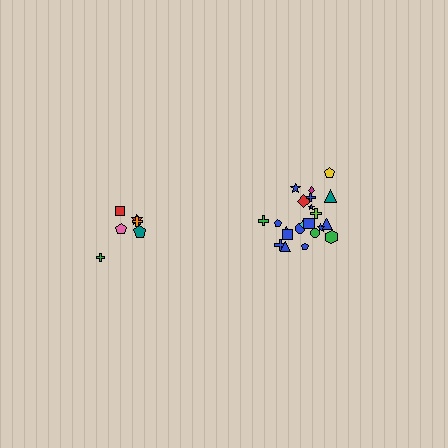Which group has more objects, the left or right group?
The right group.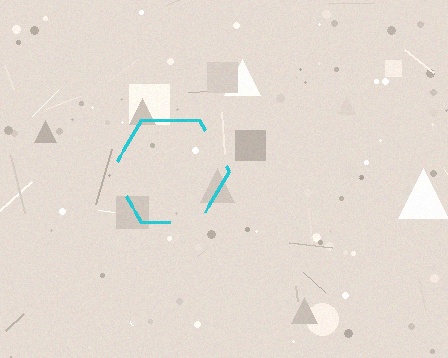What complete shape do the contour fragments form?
The contour fragments form a hexagon.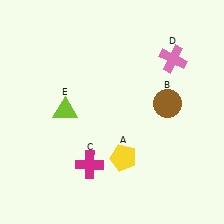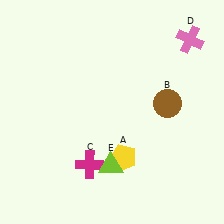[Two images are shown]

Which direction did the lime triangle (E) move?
The lime triangle (E) moved down.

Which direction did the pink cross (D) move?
The pink cross (D) moved up.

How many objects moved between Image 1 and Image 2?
2 objects moved between the two images.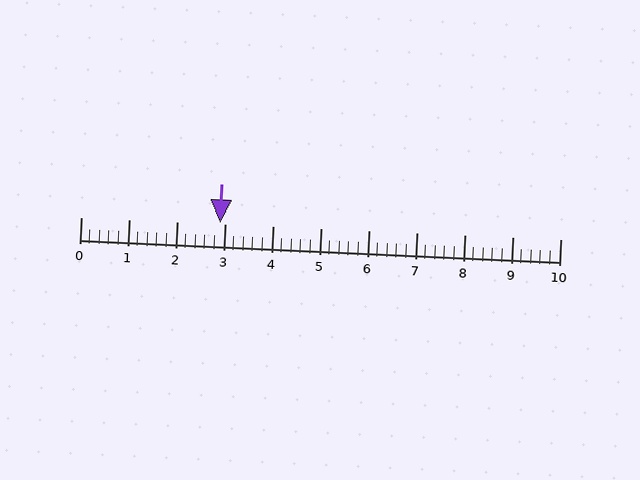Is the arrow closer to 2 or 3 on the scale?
The arrow is closer to 3.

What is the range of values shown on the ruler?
The ruler shows values from 0 to 10.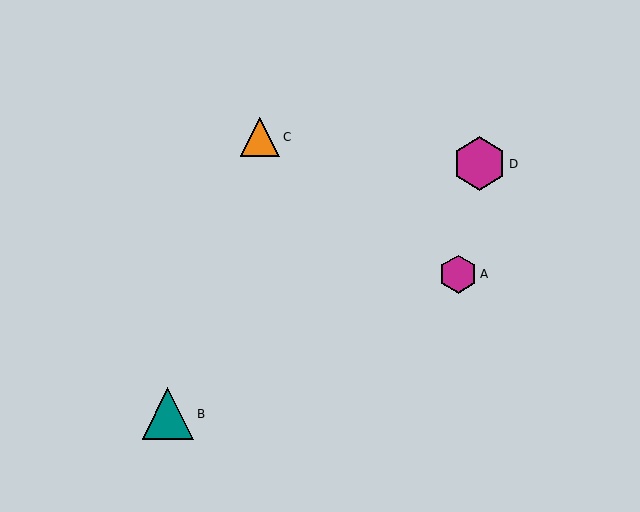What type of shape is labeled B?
Shape B is a teal triangle.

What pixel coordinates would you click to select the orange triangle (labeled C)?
Click at (260, 137) to select the orange triangle C.